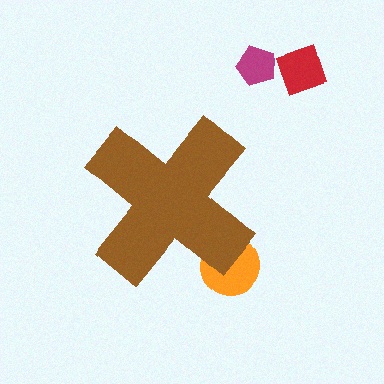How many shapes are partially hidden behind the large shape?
1 shape is partially hidden.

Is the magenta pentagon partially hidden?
No, the magenta pentagon is fully visible.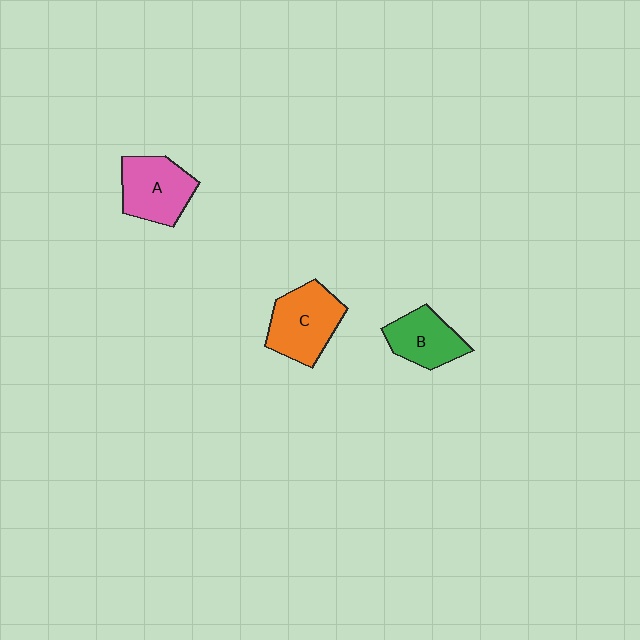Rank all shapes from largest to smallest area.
From largest to smallest: C (orange), A (pink), B (green).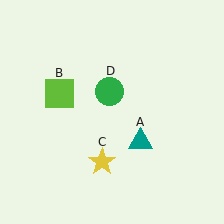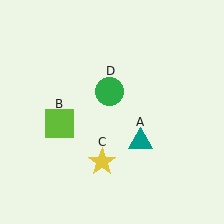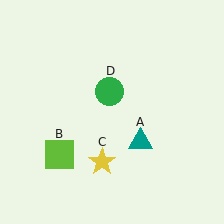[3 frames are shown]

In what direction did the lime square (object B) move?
The lime square (object B) moved down.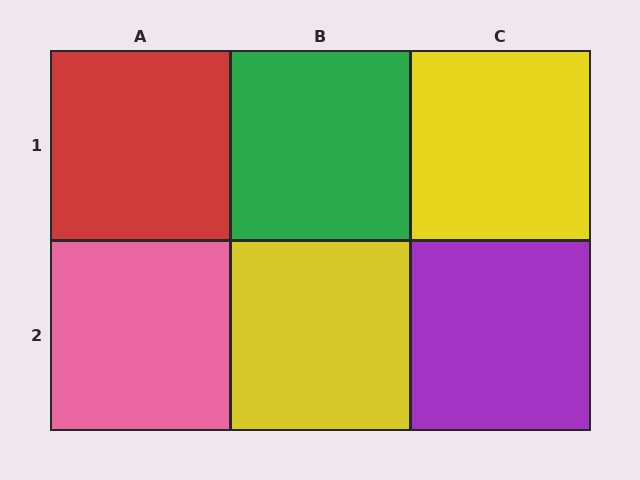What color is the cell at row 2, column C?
Purple.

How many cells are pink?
1 cell is pink.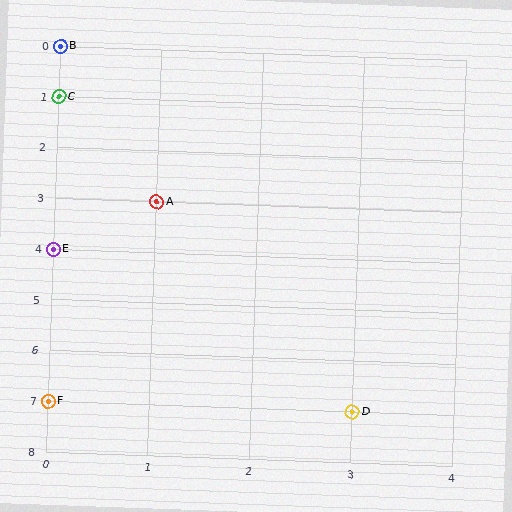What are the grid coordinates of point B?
Point B is at grid coordinates (0, 0).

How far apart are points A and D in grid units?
Points A and D are 2 columns and 4 rows apart (about 4.5 grid units diagonally).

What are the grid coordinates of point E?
Point E is at grid coordinates (0, 4).